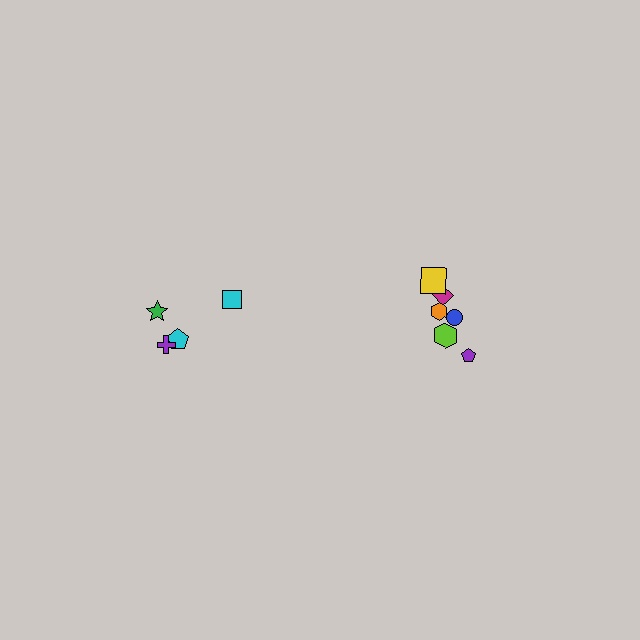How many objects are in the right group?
There are 6 objects.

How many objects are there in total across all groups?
There are 10 objects.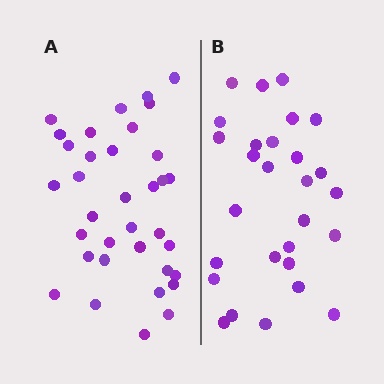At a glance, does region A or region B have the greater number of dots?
Region A (the left region) has more dots.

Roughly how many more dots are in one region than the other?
Region A has roughly 8 or so more dots than region B.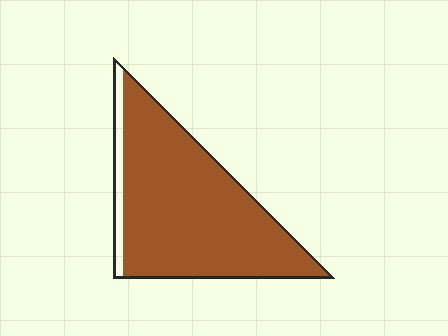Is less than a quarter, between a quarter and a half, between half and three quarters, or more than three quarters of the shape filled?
More than three quarters.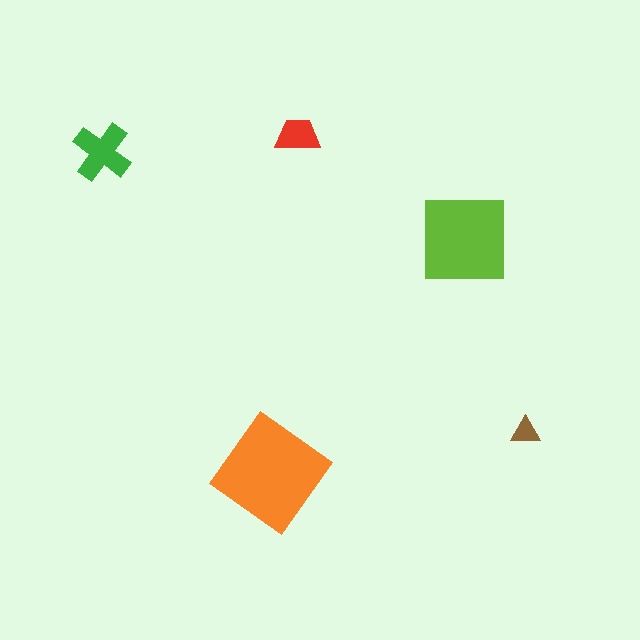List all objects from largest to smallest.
The orange diamond, the lime square, the green cross, the red trapezoid, the brown triangle.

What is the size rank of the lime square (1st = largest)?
2nd.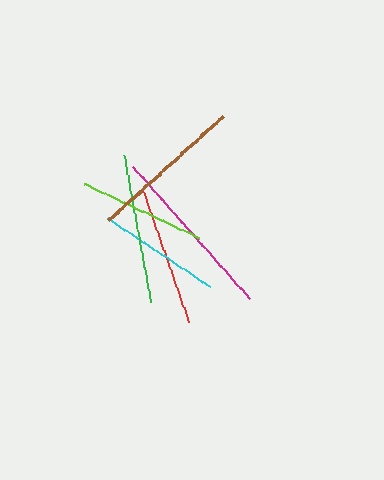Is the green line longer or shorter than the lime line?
The green line is longer than the lime line.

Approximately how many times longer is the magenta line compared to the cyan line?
The magenta line is approximately 1.4 times the length of the cyan line.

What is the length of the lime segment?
The lime segment is approximately 127 pixels long.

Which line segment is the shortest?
The cyan line is the shortest at approximately 123 pixels.